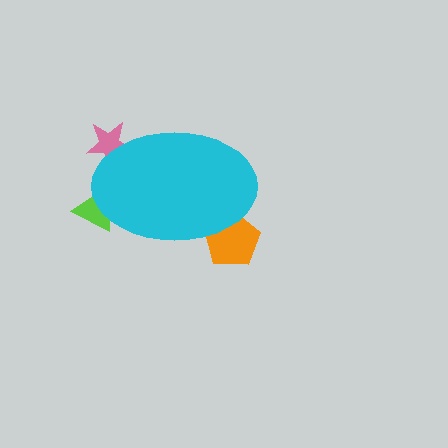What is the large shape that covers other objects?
A cyan ellipse.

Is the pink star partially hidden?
Yes, the pink star is partially hidden behind the cyan ellipse.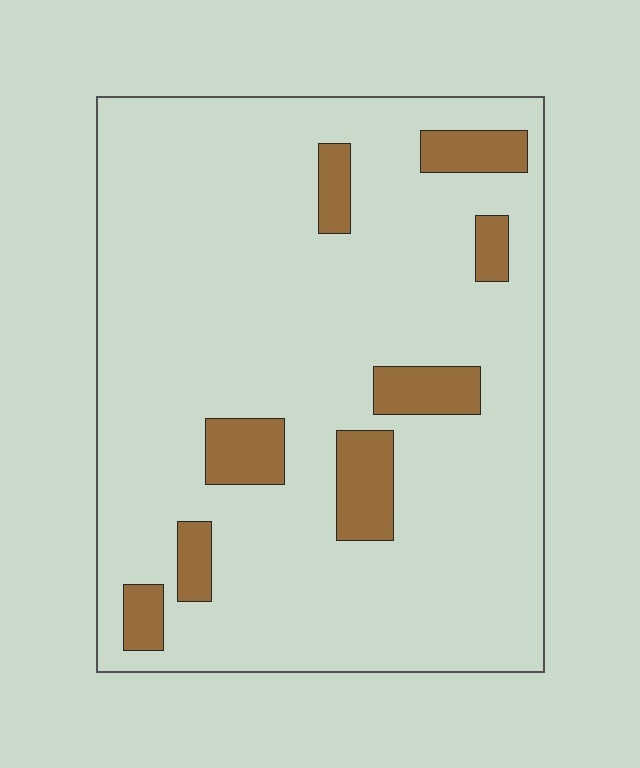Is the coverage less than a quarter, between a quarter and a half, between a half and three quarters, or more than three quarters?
Less than a quarter.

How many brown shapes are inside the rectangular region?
8.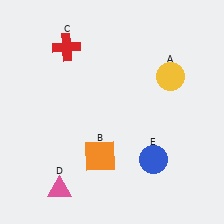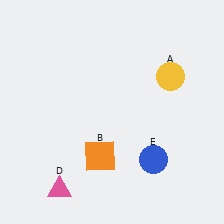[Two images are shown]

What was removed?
The red cross (C) was removed in Image 2.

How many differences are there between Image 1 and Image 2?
There is 1 difference between the two images.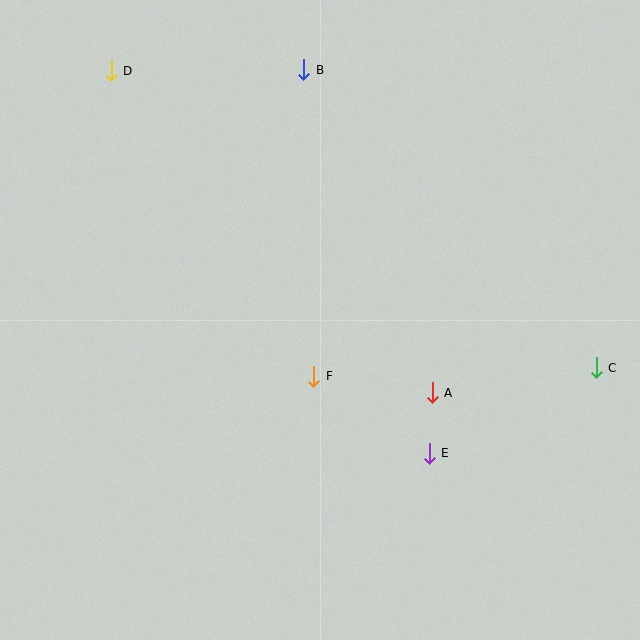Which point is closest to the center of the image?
Point F at (314, 376) is closest to the center.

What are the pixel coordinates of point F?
Point F is at (314, 376).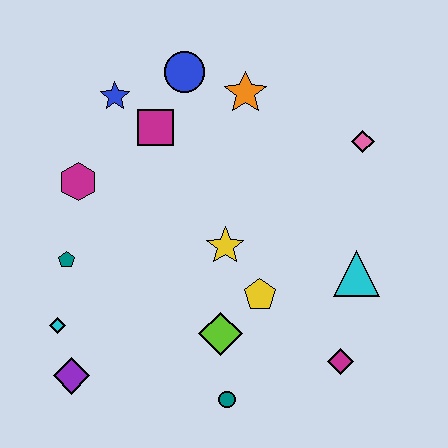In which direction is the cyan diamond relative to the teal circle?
The cyan diamond is to the left of the teal circle.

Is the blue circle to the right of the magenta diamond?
No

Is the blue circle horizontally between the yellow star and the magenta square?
Yes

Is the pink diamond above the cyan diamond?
Yes